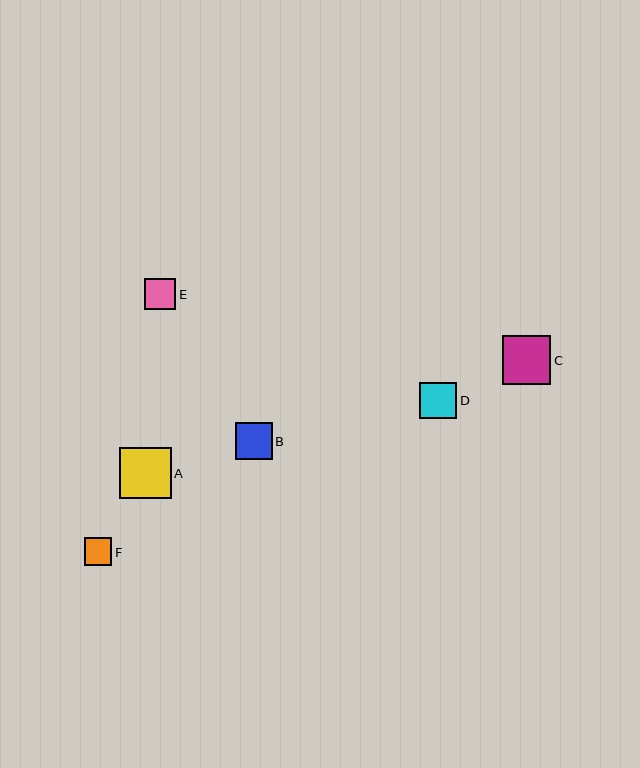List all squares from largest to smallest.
From largest to smallest: A, C, D, B, E, F.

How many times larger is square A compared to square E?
Square A is approximately 1.7 times the size of square E.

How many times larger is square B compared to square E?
Square B is approximately 1.2 times the size of square E.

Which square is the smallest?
Square F is the smallest with a size of approximately 28 pixels.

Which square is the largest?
Square A is the largest with a size of approximately 52 pixels.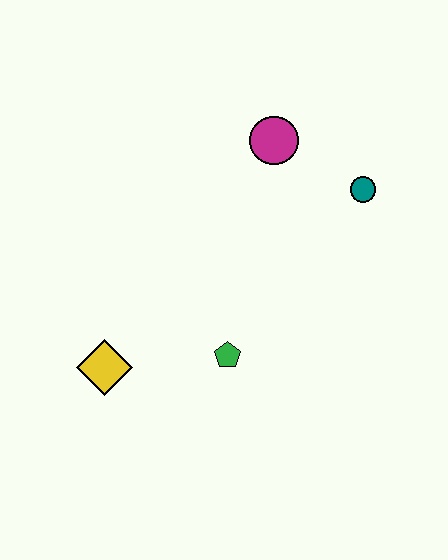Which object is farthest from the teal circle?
The yellow diamond is farthest from the teal circle.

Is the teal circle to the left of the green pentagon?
No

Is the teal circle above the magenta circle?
No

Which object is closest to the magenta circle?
The teal circle is closest to the magenta circle.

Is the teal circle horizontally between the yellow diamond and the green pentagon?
No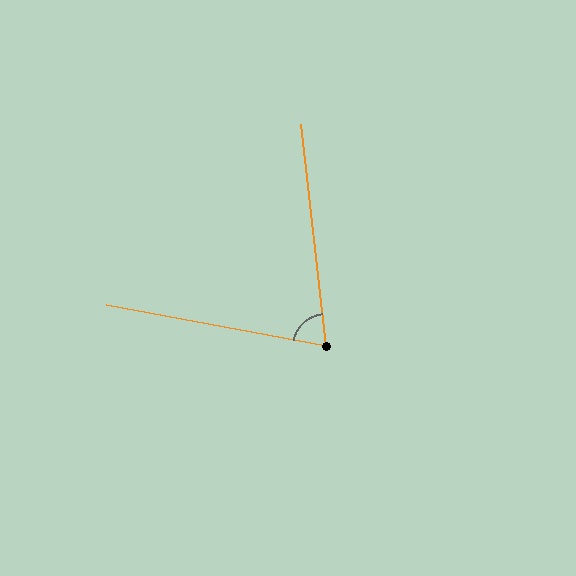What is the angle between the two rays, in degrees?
Approximately 73 degrees.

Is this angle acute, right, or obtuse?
It is acute.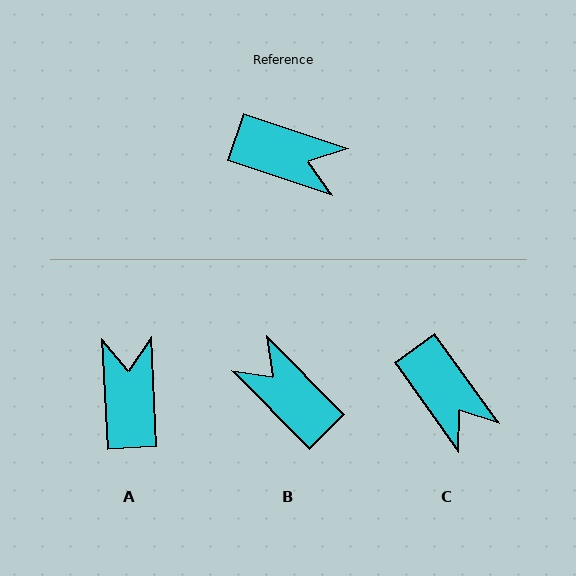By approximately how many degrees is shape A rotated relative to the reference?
Approximately 111 degrees counter-clockwise.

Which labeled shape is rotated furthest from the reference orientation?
B, about 153 degrees away.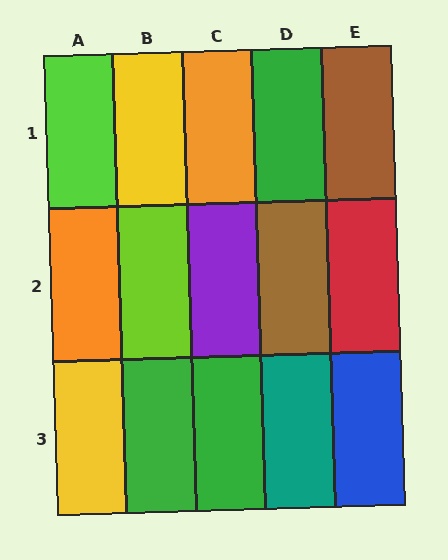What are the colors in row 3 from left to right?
Yellow, green, green, teal, blue.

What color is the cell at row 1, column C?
Orange.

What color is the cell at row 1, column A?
Lime.